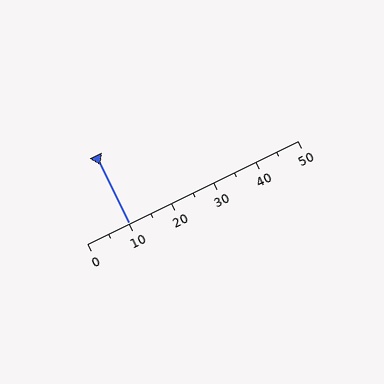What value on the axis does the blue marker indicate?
The marker indicates approximately 10.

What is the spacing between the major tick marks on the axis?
The major ticks are spaced 10 apart.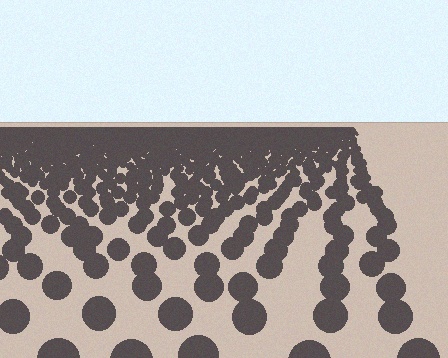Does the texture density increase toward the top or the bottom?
Density increases toward the top.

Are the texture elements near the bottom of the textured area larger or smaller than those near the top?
Larger. Near the bottom, elements are closer to the viewer and appear at a bigger on-screen size.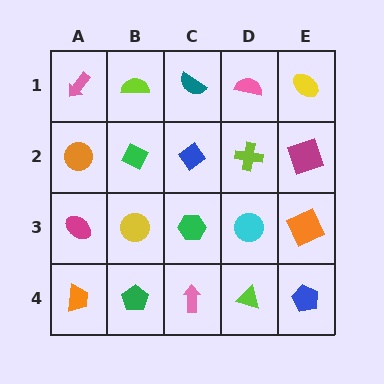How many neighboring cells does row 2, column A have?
3.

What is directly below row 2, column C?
A green hexagon.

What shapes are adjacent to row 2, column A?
A pink arrow (row 1, column A), a magenta ellipse (row 3, column A), a green diamond (row 2, column B).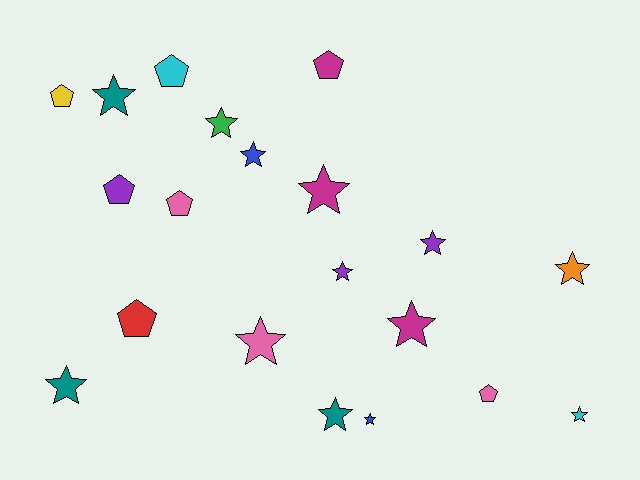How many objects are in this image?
There are 20 objects.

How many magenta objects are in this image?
There are 3 magenta objects.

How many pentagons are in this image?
There are 7 pentagons.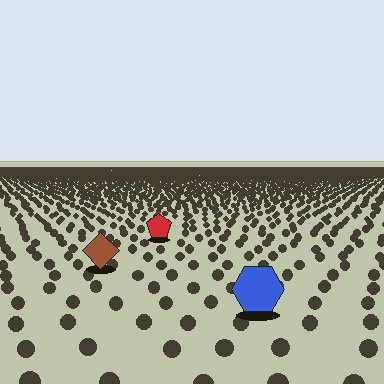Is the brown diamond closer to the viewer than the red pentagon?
Yes. The brown diamond is closer — you can tell from the texture gradient: the ground texture is coarser near it.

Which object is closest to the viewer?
The blue hexagon is closest. The texture marks near it are larger and more spread out.